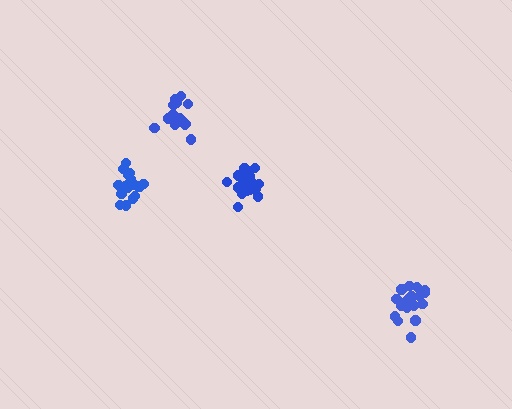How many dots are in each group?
Group 1: 16 dots, Group 2: 20 dots, Group 3: 19 dots, Group 4: 20 dots (75 total).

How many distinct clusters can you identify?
There are 4 distinct clusters.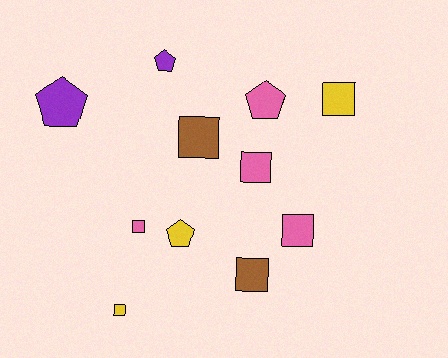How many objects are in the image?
There are 11 objects.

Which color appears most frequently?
Pink, with 4 objects.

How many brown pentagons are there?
There are no brown pentagons.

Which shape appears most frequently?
Square, with 7 objects.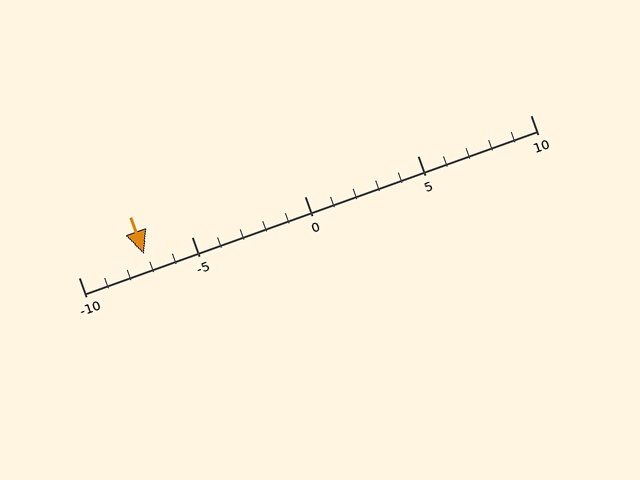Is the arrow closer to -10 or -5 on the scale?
The arrow is closer to -5.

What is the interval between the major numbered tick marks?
The major tick marks are spaced 5 units apart.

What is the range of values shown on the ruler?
The ruler shows values from -10 to 10.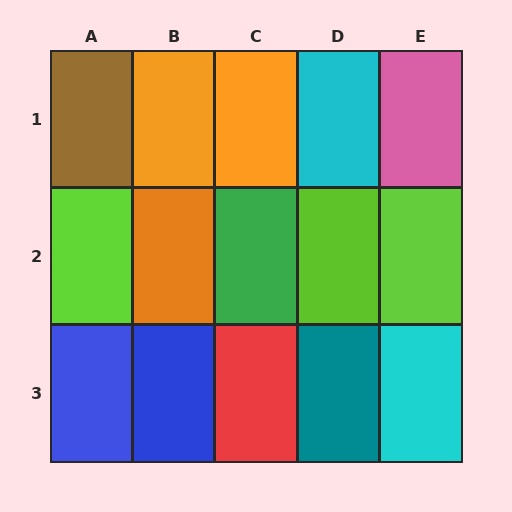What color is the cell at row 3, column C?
Red.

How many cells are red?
1 cell is red.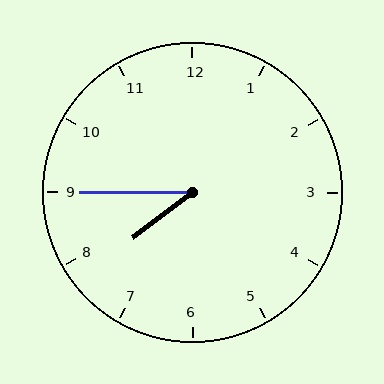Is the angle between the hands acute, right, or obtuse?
It is acute.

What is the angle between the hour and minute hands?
Approximately 38 degrees.